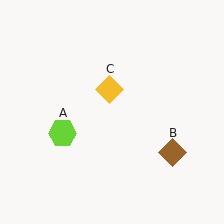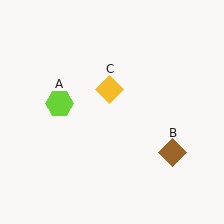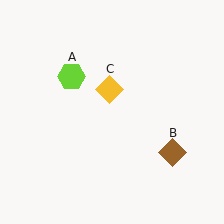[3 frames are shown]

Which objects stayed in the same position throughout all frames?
Brown diamond (object B) and yellow diamond (object C) remained stationary.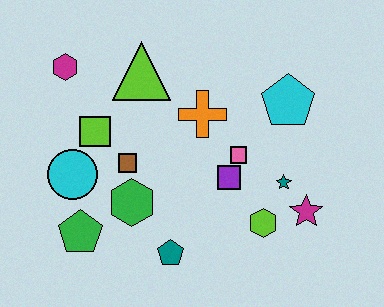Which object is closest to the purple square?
The pink square is closest to the purple square.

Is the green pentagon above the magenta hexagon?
No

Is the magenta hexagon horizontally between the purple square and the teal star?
No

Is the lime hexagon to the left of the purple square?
No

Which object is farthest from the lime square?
The magenta star is farthest from the lime square.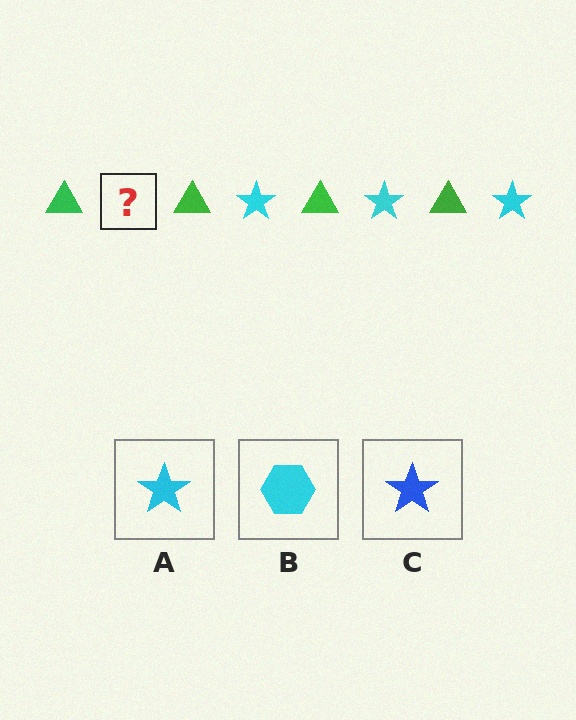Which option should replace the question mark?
Option A.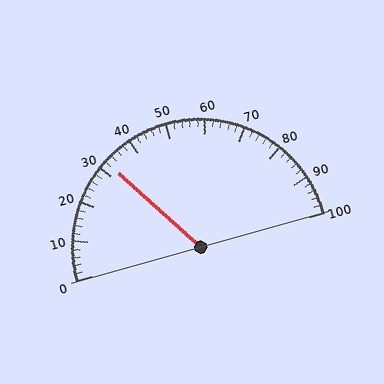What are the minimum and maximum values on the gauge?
The gauge ranges from 0 to 100.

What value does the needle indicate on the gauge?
The needle indicates approximately 32.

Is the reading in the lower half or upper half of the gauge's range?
The reading is in the lower half of the range (0 to 100).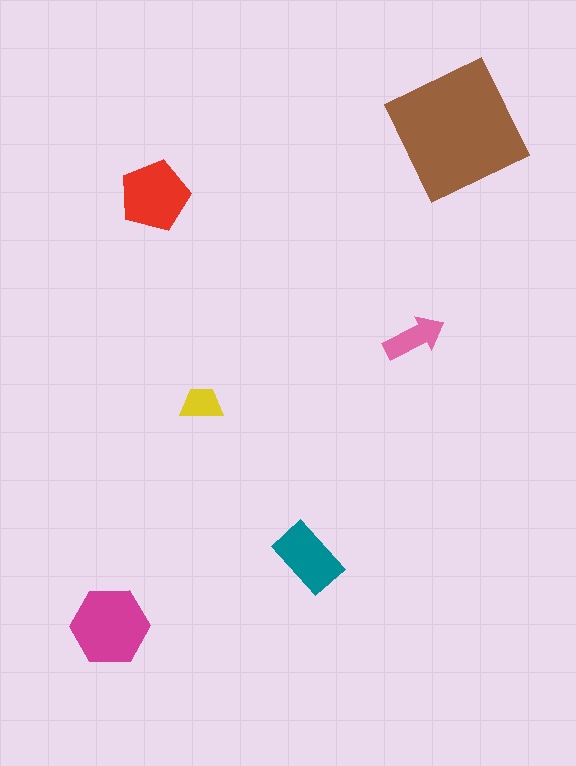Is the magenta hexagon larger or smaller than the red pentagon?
Larger.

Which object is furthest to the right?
The brown square is rightmost.